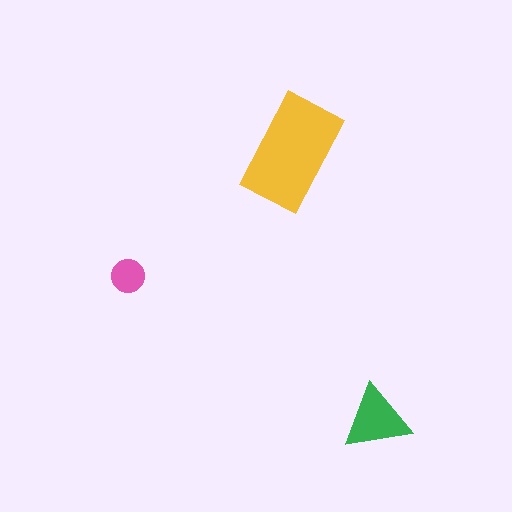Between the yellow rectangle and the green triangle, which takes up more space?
The yellow rectangle.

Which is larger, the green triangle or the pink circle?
The green triangle.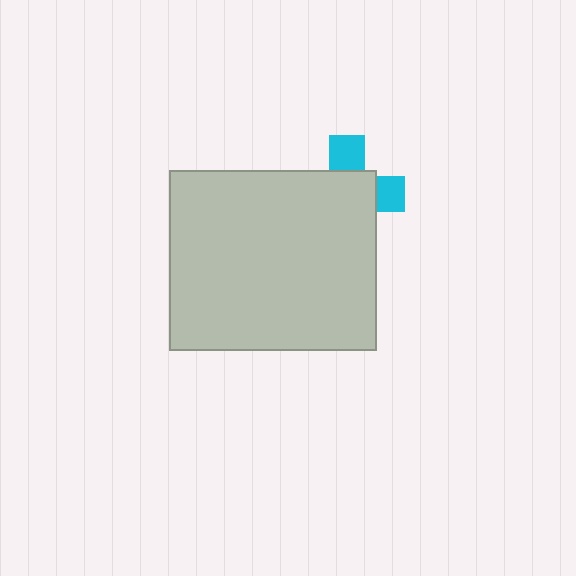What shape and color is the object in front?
The object in front is a light gray rectangle.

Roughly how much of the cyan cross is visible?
A small part of it is visible (roughly 31%).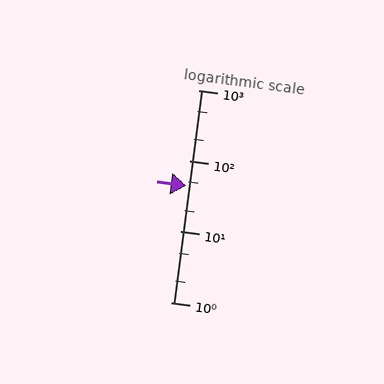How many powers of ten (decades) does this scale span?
The scale spans 3 decades, from 1 to 1000.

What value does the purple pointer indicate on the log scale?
The pointer indicates approximately 44.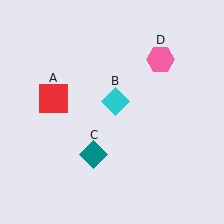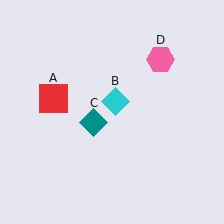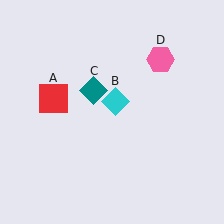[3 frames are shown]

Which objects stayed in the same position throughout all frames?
Red square (object A) and cyan diamond (object B) and pink hexagon (object D) remained stationary.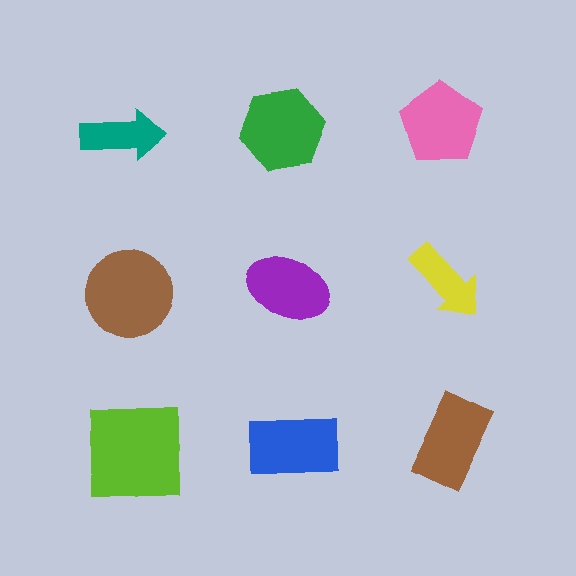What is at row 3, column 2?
A blue rectangle.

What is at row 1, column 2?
A green hexagon.